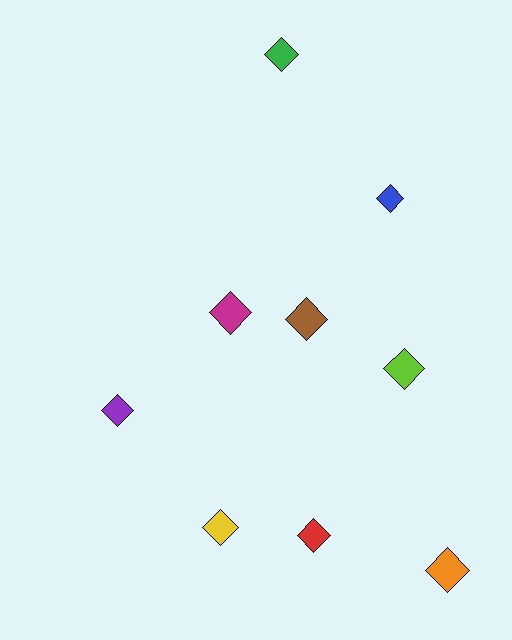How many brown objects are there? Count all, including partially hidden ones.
There is 1 brown object.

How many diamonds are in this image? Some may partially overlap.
There are 9 diamonds.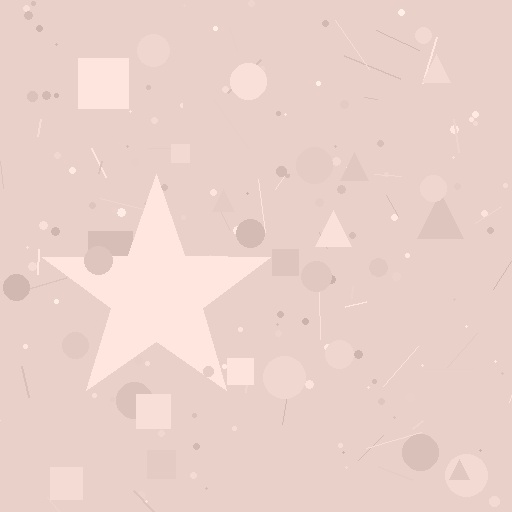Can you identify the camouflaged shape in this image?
The camouflaged shape is a star.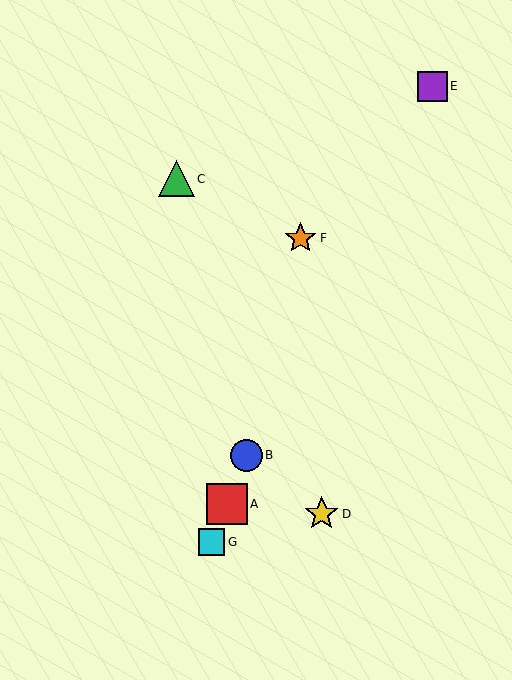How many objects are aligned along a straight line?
3 objects (A, B, G) are aligned along a straight line.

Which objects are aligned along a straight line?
Objects A, B, G are aligned along a straight line.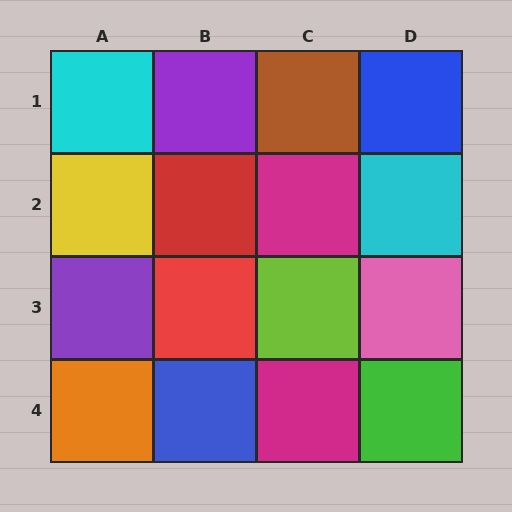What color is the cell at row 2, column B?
Red.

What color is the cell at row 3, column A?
Purple.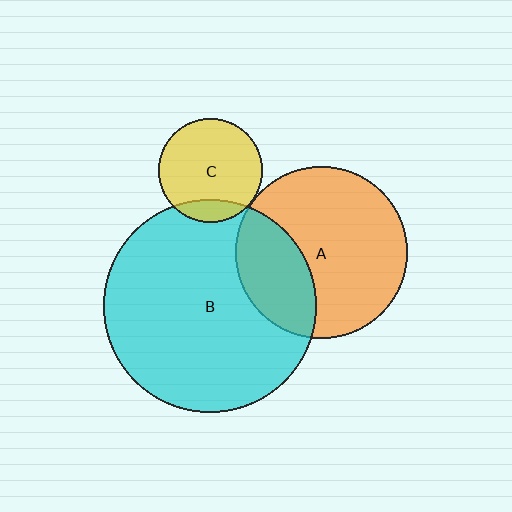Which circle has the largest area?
Circle B (cyan).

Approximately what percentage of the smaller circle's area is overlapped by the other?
Approximately 30%.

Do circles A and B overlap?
Yes.